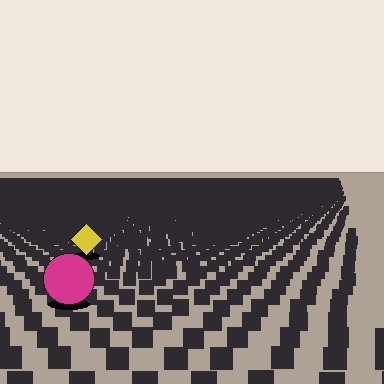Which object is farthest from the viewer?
The yellow diamond is farthest from the viewer. It appears smaller and the ground texture around it is denser.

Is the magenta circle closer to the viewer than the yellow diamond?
Yes. The magenta circle is closer — you can tell from the texture gradient: the ground texture is coarser near it.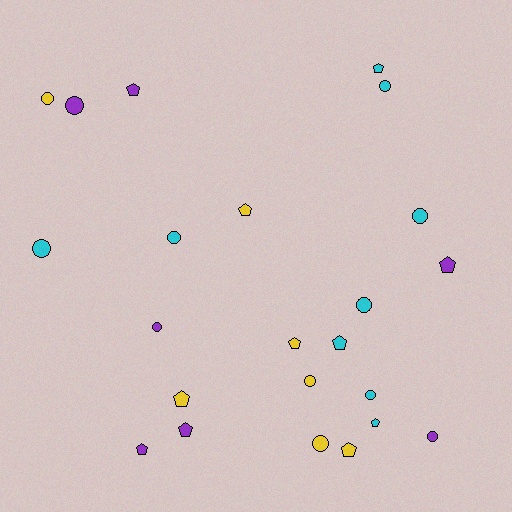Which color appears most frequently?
Cyan, with 9 objects.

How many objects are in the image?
There are 23 objects.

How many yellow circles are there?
There are 3 yellow circles.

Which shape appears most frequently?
Circle, with 12 objects.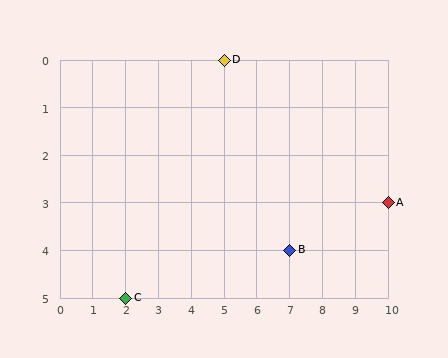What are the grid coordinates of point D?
Point D is at grid coordinates (5, 0).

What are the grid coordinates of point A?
Point A is at grid coordinates (10, 3).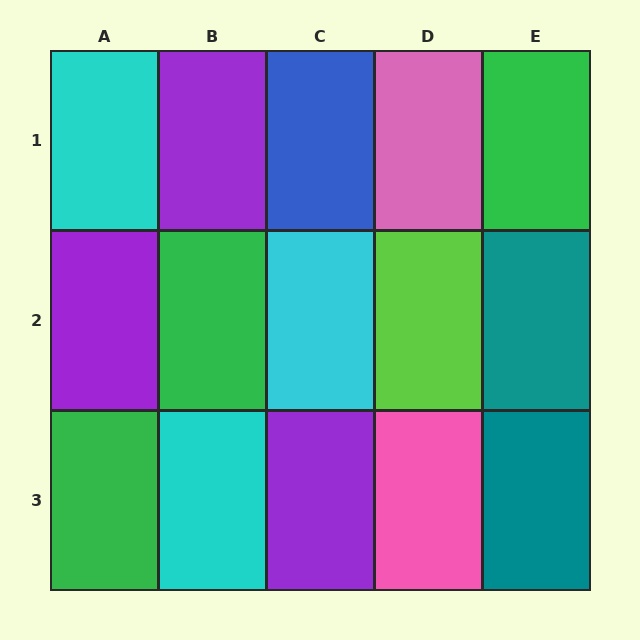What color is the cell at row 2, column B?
Green.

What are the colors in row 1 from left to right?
Cyan, purple, blue, pink, green.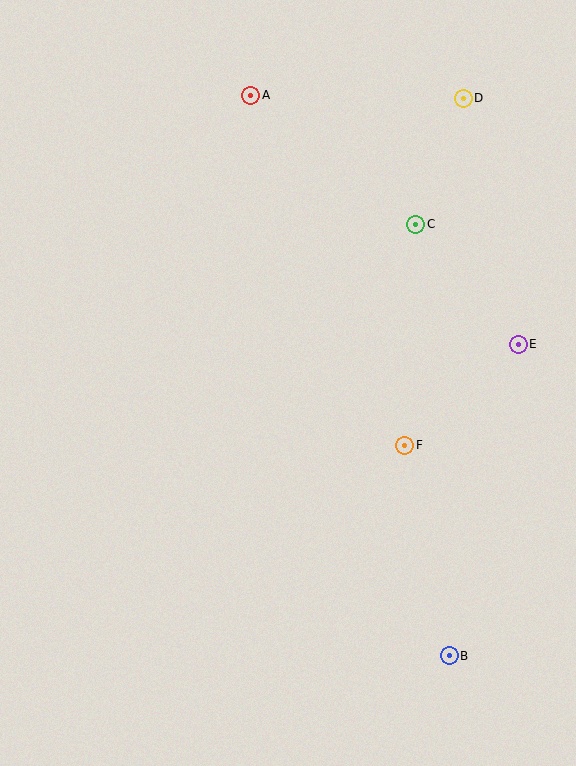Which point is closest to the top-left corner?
Point A is closest to the top-left corner.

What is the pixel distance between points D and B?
The distance between D and B is 558 pixels.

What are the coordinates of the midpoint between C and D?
The midpoint between C and D is at (440, 161).